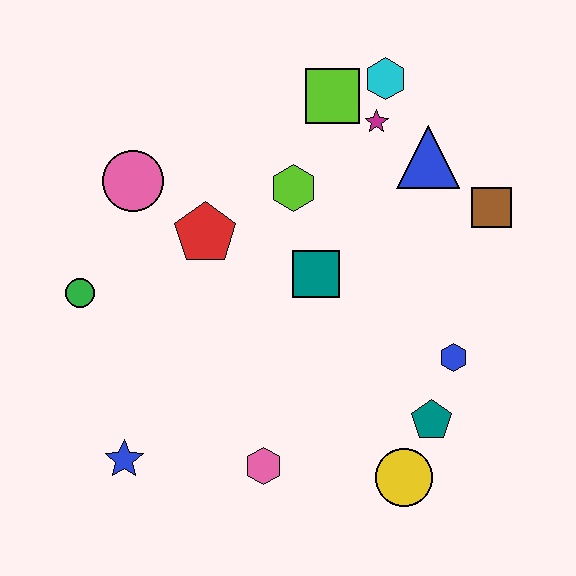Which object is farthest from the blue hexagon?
The green circle is farthest from the blue hexagon.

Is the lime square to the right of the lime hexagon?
Yes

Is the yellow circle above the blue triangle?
No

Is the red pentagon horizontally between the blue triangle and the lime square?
No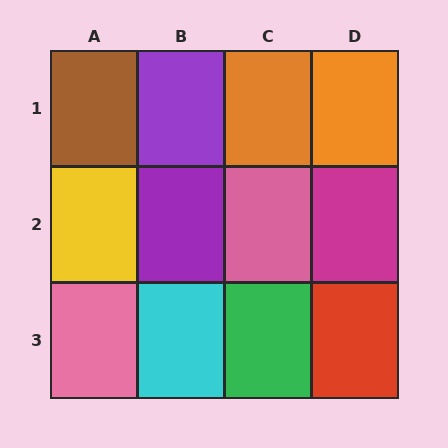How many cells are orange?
2 cells are orange.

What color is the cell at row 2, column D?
Magenta.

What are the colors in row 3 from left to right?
Pink, cyan, green, red.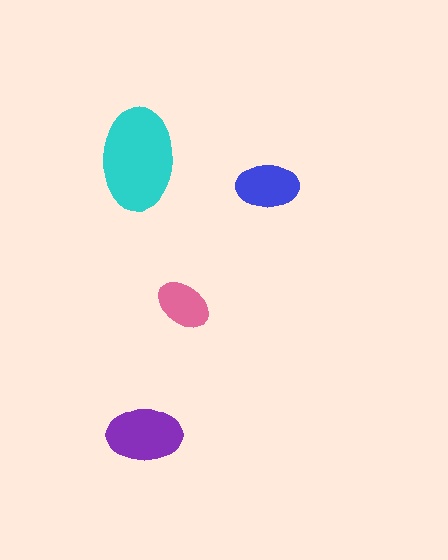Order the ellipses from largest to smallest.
the cyan one, the purple one, the blue one, the pink one.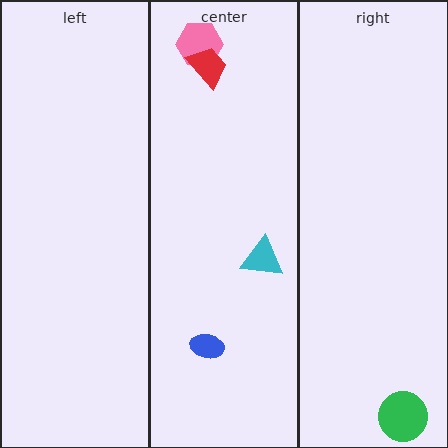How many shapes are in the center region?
4.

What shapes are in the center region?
The blue ellipse, the pink hexagon, the cyan triangle, the red trapezoid.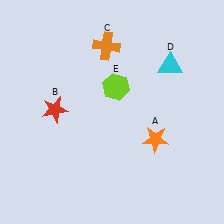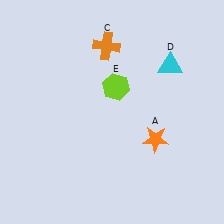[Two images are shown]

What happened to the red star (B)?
The red star (B) was removed in Image 2. It was in the top-left area of Image 1.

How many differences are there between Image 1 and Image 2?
There is 1 difference between the two images.